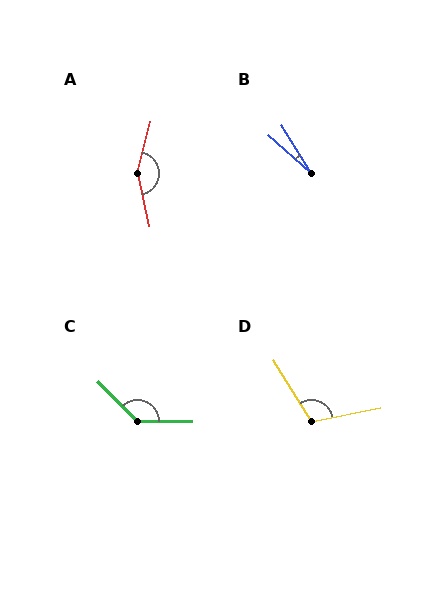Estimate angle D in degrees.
Approximately 111 degrees.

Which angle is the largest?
A, at approximately 154 degrees.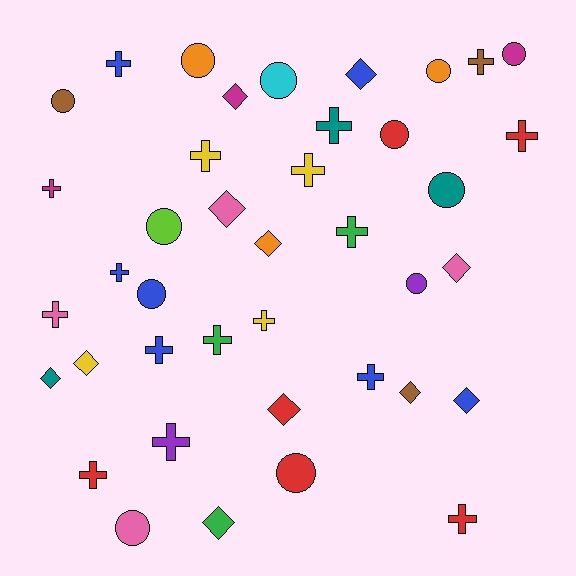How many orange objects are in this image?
There are 3 orange objects.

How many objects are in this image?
There are 40 objects.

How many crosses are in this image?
There are 17 crosses.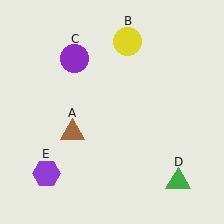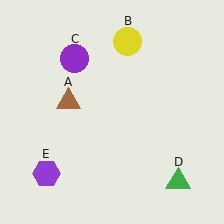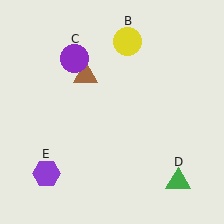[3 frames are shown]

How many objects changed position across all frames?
1 object changed position: brown triangle (object A).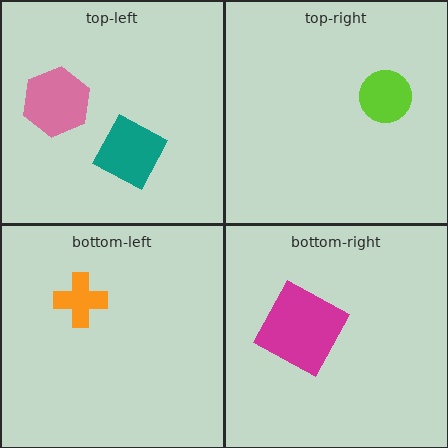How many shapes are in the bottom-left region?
1.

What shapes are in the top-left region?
The pink hexagon, the teal diamond.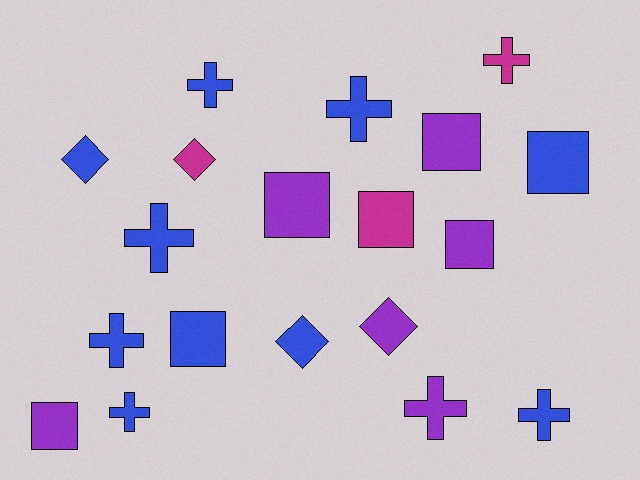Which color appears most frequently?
Blue, with 10 objects.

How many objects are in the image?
There are 19 objects.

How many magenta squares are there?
There is 1 magenta square.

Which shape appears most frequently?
Cross, with 8 objects.